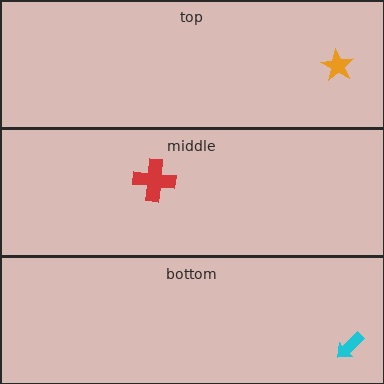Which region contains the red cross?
The middle region.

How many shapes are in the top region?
1.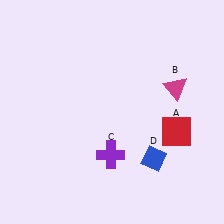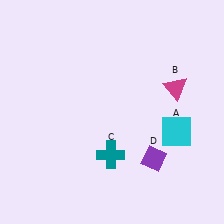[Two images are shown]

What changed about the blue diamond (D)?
In Image 1, D is blue. In Image 2, it changed to purple.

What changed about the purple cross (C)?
In Image 1, C is purple. In Image 2, it changed to teal.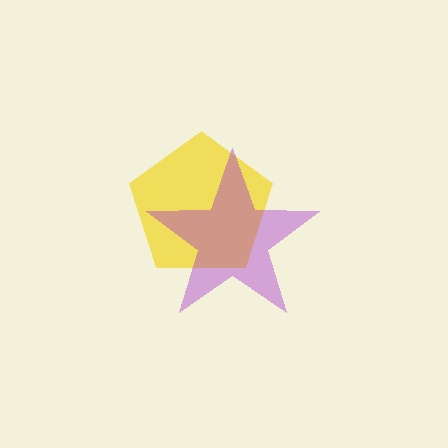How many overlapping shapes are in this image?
There are 2 overlapping shapes in the image.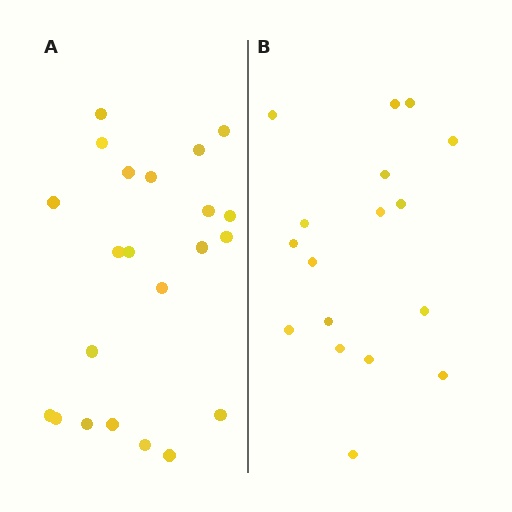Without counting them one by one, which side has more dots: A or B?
Region A (the left region) has more dots.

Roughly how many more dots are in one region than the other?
Region A has about 5 more dots than region B.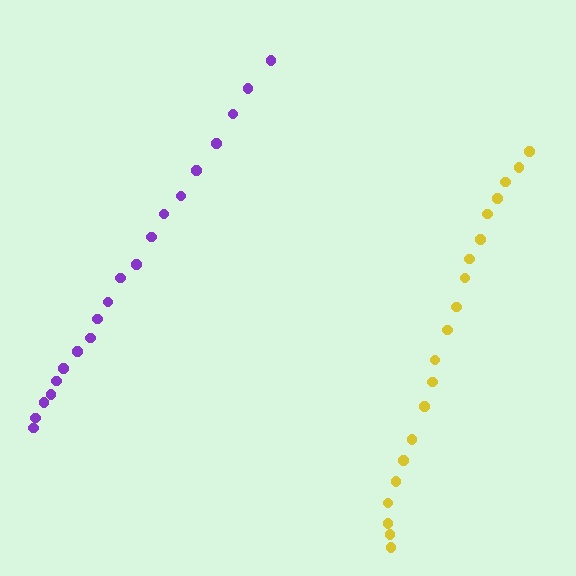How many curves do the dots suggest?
There are 2 distinct paths.